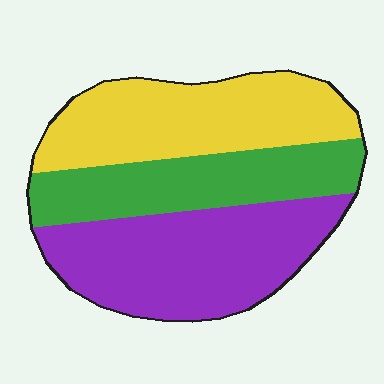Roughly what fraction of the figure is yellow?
Yellow takes up about one third (1/3) of the figure.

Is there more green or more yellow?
Yellow.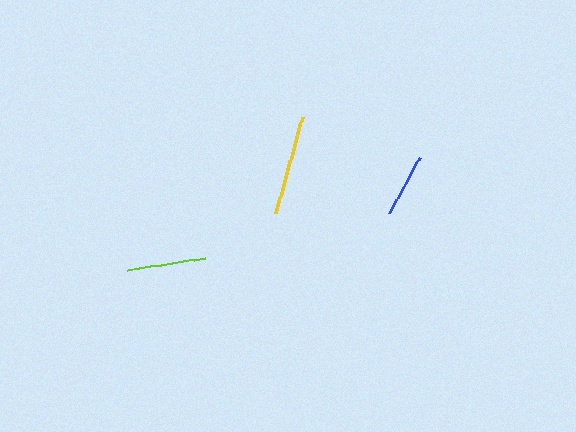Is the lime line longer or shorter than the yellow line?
The yellow line is longer than the lime line.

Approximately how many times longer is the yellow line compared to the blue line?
The yellow line is approximately 1.6 times the length of the blue line.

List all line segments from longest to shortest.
From longest to shortest: yellow, lime, blue.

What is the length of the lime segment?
The lime segment is approximately 78 pixels long.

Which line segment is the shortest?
The blue line is the shortest at approximately 62 pixels.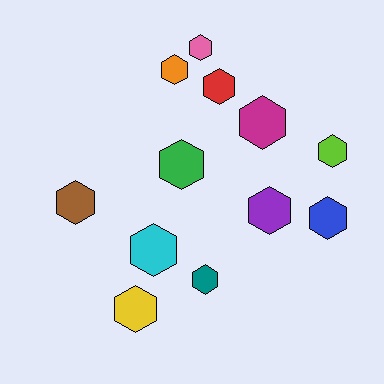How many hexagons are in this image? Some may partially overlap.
There are 12 hexagons.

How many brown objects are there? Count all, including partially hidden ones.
There is 1 brown object.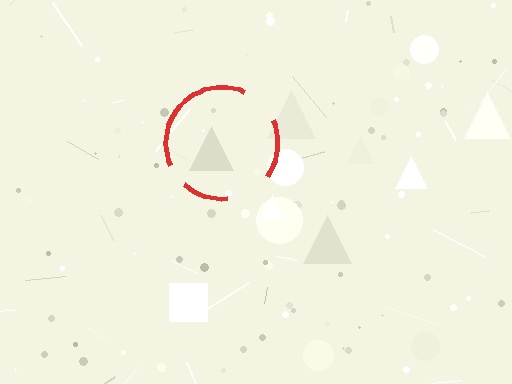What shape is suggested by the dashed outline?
The dashed outline suggests a circle.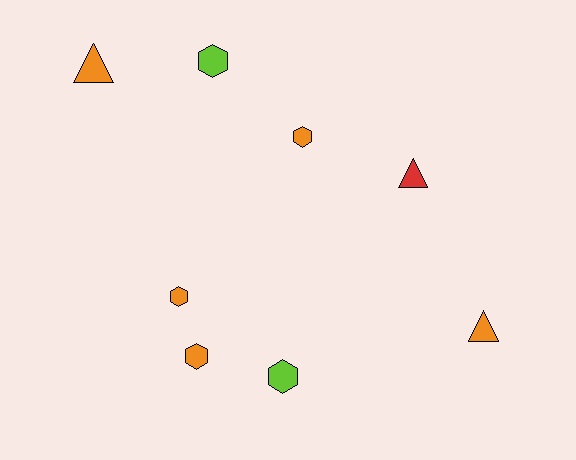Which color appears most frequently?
Orange, with 5 objects.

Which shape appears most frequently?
Hexagon, with 5 objects.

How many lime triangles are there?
There are no lime triangles.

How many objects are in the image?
There are 8 objects.